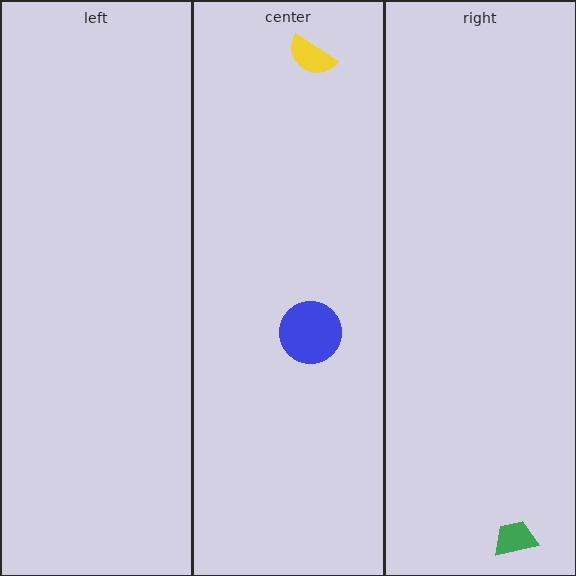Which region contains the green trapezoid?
The right region.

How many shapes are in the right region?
1.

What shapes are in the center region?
The blue circle, the yellow semicircle.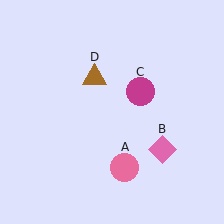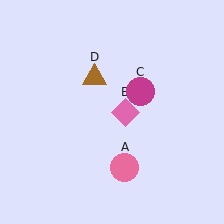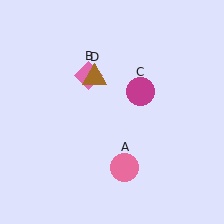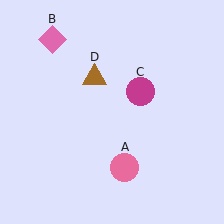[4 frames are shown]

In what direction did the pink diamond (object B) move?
The pink diamond (object B) moved up and to the left.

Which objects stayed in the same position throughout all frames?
Pink circle (object A) and magenta circle (object C) and brown triangle (object D) remained stationary.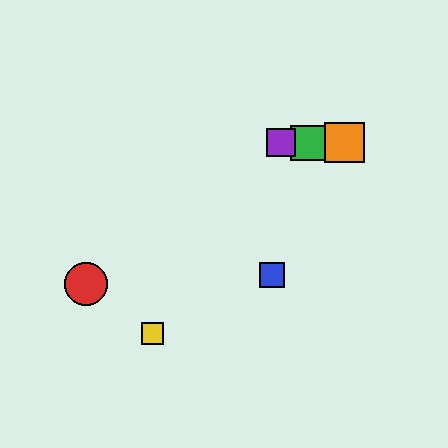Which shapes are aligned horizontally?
The green square, the purple square, the orange square are aligned horizontally.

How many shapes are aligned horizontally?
3 shapes (the green square, the purple square, the orange square) are aligned horizontally.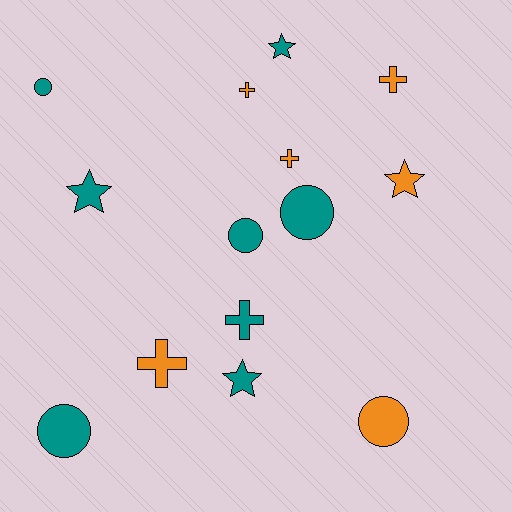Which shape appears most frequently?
Circle, with 5 objects.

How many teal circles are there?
There are 4 teal circles.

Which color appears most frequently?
Teal, with 8 objects.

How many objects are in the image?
There are 14 objects.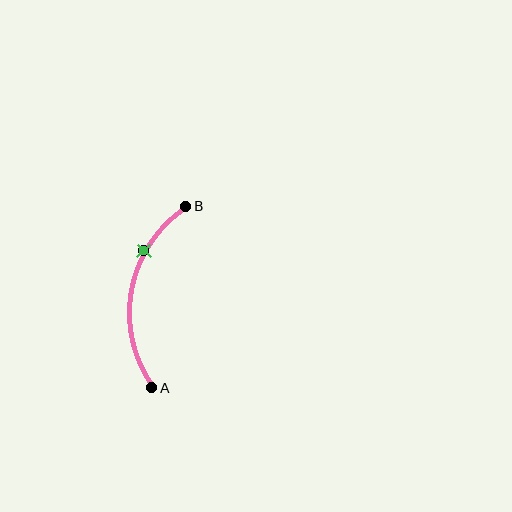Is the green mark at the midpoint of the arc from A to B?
No. The green mark lies on the arc but is closer to endpoint B. The arc midpoint would be at the point on the curve equidistant along the arc from both A and B.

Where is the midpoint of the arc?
The arc midpoint is the point on the curve farthest from the straight line joining A and B. It sits to the left of that line.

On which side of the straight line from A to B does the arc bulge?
The arc bulges to the left of the straight line connecting A and B.